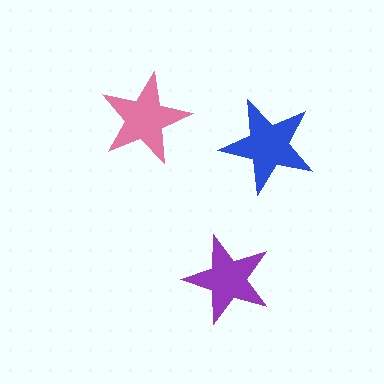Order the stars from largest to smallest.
the blue one, the pink one, the purple one.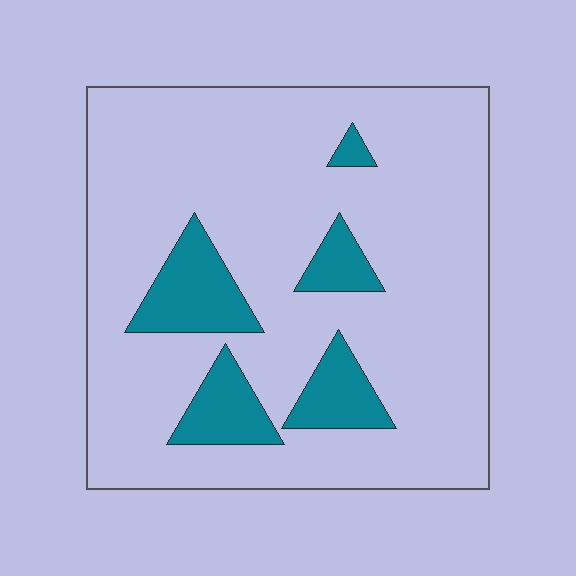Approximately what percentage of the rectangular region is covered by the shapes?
Approximately 15%.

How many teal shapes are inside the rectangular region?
5.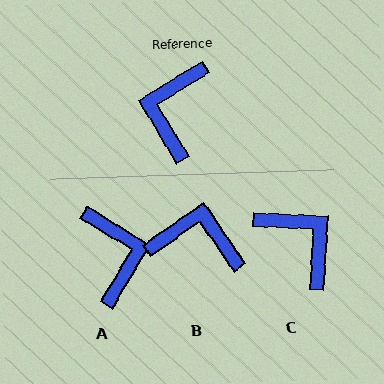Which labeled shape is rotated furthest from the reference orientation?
A, about 152 degrees away.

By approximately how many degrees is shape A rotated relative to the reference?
Approximately 152 degrees clockwise.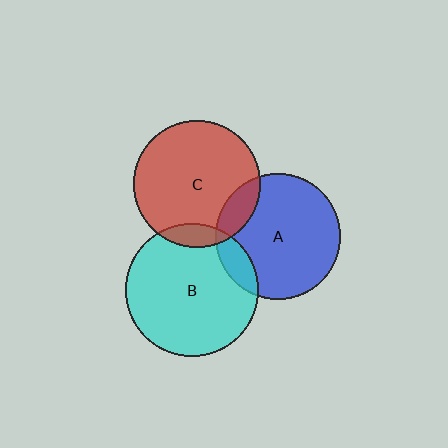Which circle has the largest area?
Circle B (cyan).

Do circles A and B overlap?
Yes.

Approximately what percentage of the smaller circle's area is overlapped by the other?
Approximately 10%.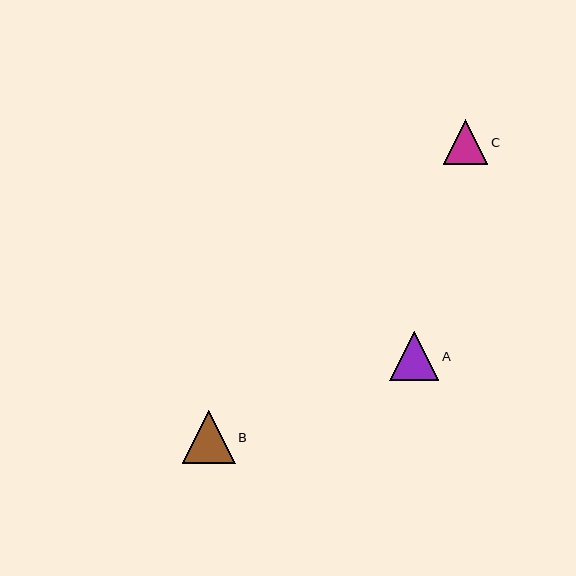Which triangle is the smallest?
Triangle C is the smallest with a size of approximately 45 pixels.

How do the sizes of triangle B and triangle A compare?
Triangle B and triangle A are approximately the same size.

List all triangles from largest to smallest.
From largest to smallest: B, A, C.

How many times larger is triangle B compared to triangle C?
Triangle B is approximately 1.2 times the size of triangle C.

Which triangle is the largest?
Triangle B is the largest with a size of approximately 53 pixels.